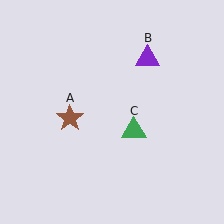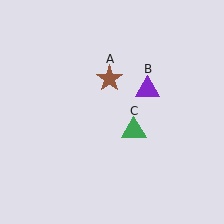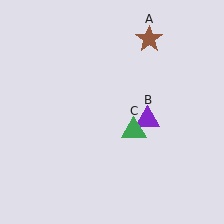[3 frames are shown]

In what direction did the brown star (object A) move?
The brown star (object A) moved up and to the right.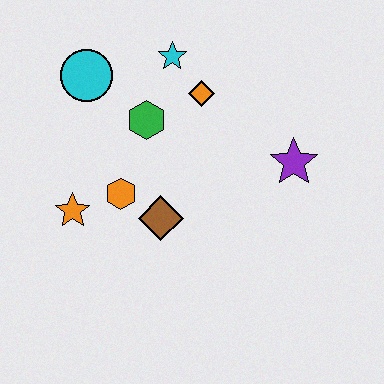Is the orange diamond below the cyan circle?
Yes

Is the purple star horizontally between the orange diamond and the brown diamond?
No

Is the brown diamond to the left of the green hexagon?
No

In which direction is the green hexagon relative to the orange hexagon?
The green hexagon is above the orange hexagon.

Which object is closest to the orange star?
The orange hexagon is closest to the orange star.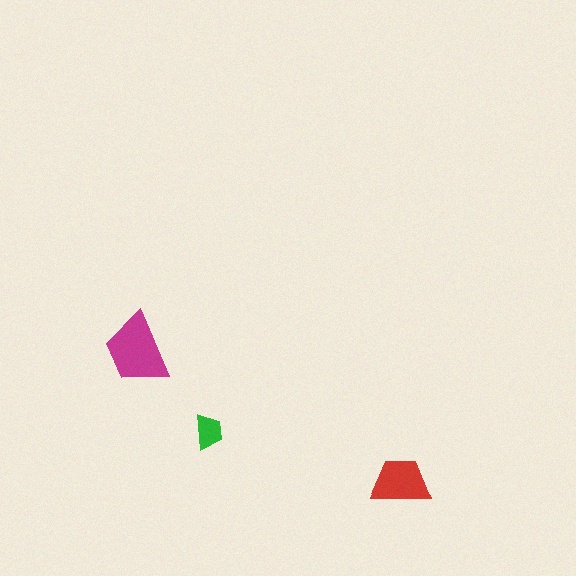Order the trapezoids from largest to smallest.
the magenta one, the red one, the green one.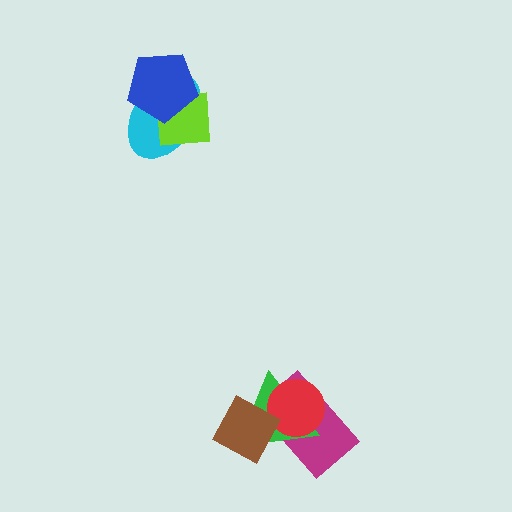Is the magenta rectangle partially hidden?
Yes, it is partially covered by another shape.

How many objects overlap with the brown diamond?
3 objects overlap with the brown diamond.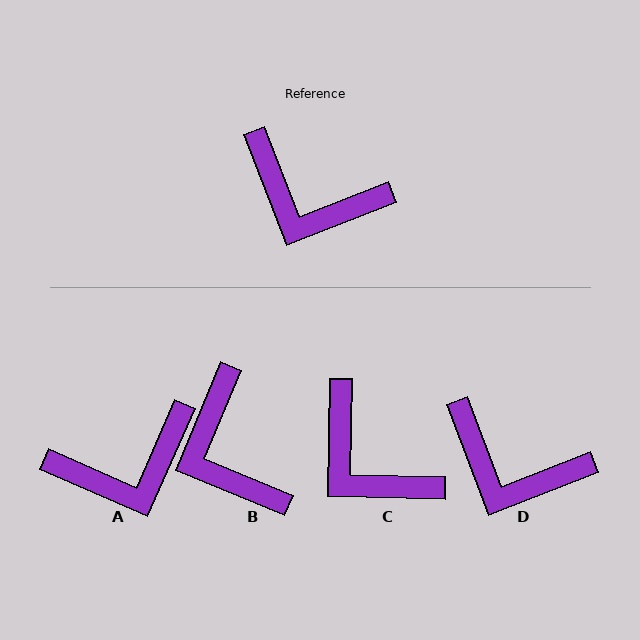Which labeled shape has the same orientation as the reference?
D.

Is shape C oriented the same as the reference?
No, it is off by about 22 degrees.